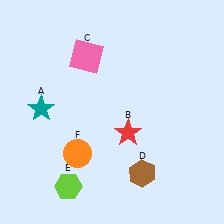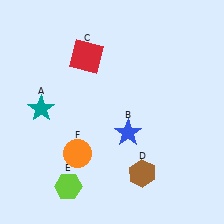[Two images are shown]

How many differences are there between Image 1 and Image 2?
There are 2 differences between the two images.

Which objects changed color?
B changed from red to blue. C changed from pink to red.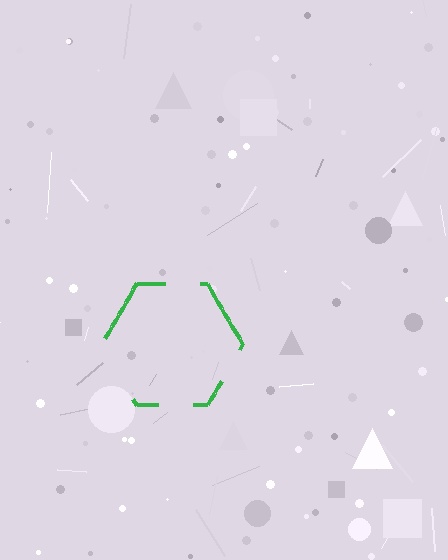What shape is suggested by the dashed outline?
The dashed outline suggests a hexagon.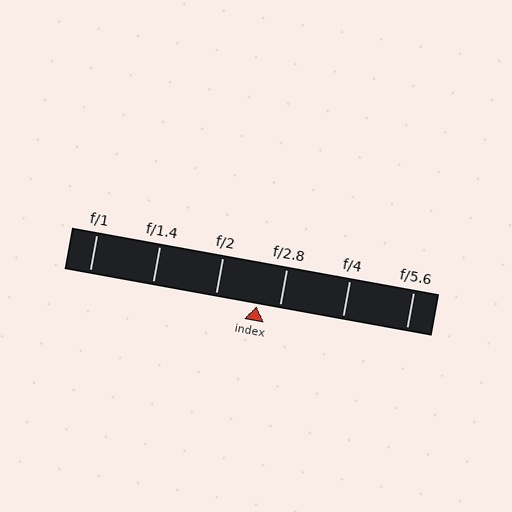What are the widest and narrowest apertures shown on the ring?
The widest aperture shown is f/1 and the narrowest is f/5.6.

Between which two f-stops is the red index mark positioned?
The index mark is between f/2 and f/2.8.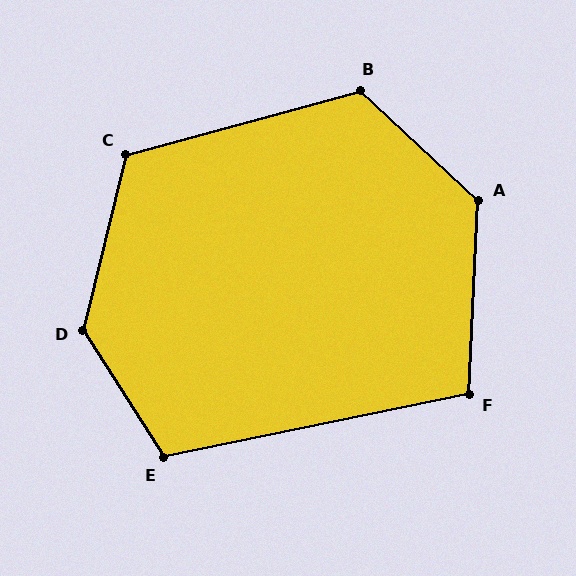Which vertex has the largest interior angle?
D, at approximately 133 degrees.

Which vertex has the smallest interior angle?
F, at approximately 105 degrees.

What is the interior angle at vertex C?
Approximately 119 degrees (obtuse).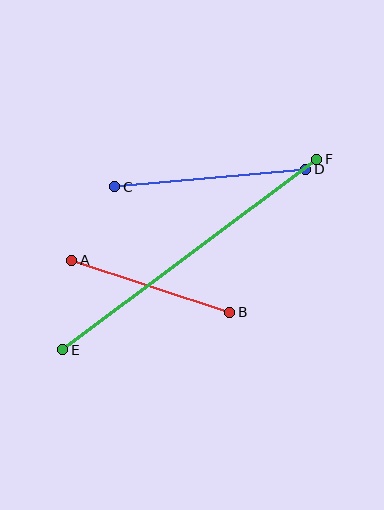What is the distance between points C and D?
The distance is approximately 192 pixels.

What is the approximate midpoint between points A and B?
The midpoint is at approximately (151, 286) pixels.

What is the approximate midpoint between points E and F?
The midpoint is at approximately (190, 255) pixels.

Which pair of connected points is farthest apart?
Points E and F are farthest apart.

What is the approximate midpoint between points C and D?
The midpoint is at approximately (210, 178) pixels.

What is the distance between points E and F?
The distance is approximately 318 pixels.